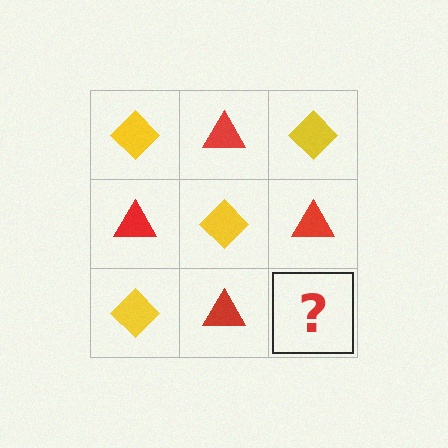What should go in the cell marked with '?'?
The missing cell should contain a yellow diamond.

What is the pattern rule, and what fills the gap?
The rule is that it alternates yellow diamond and red triangle in a checkerboard pattern. The gap should be filled with a yellow diamond.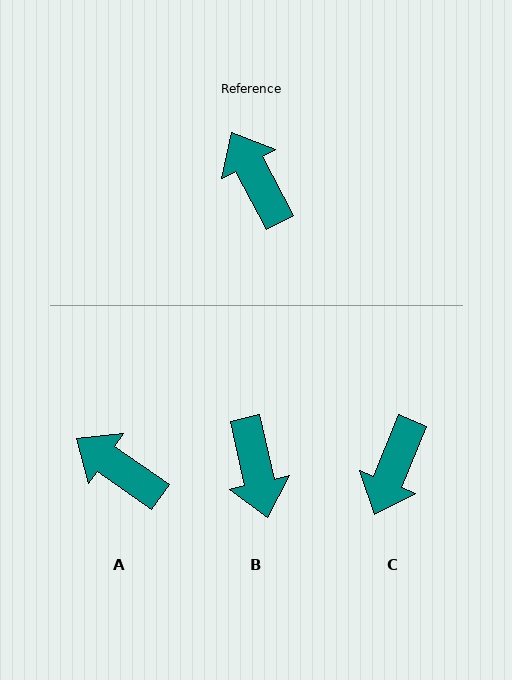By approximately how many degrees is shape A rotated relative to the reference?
Approximately 27 degrees counter-clockwise.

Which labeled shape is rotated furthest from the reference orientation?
B, about 164 degrees away.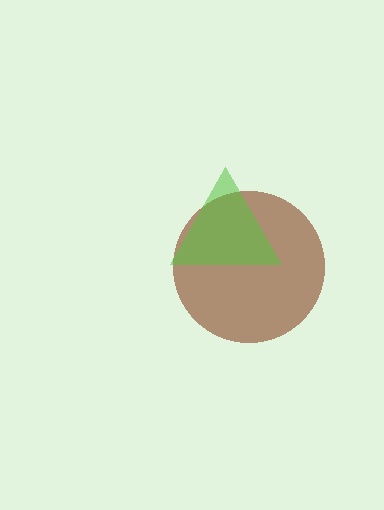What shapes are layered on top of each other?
The layered shapes are: a brown circle, a lime triangle.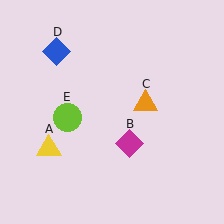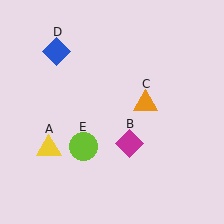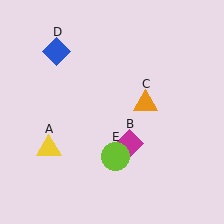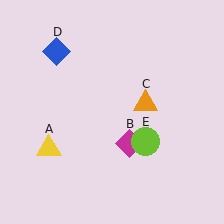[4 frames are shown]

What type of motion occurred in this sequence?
The lime circle (object E) rotated counterclockwise around the center of the scene.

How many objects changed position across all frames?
1 object changed position: lime circle (object E).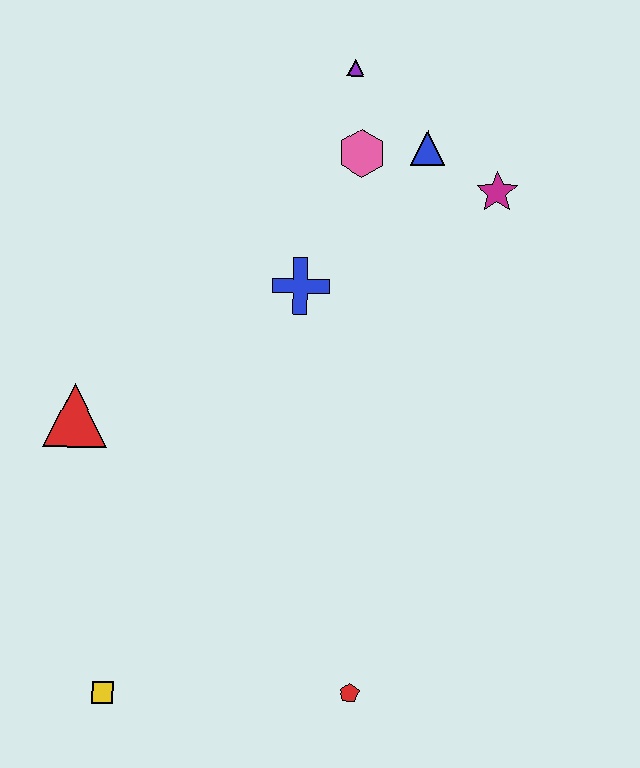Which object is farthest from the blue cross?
The yellow square is farthest from the blue cross.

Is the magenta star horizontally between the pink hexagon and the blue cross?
No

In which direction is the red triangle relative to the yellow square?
The red triangle is above the yellow square.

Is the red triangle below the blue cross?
Yes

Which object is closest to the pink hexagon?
The blue triangle is closest to the pink hexagon.